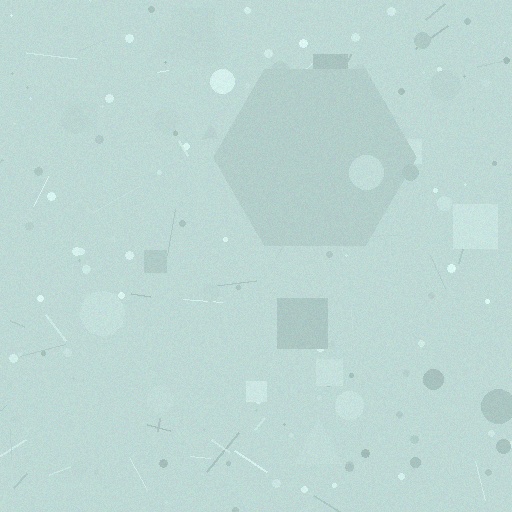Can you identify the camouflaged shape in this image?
The camouflaged shape is a hexagon.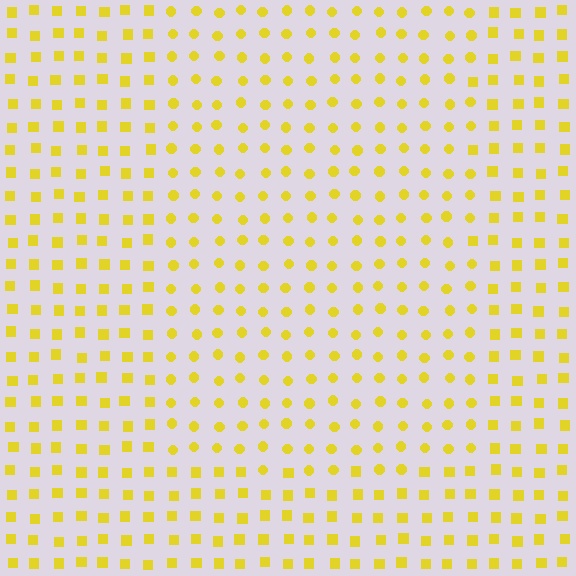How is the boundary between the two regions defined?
The boundary is defined by a change in element shape: circles inside vs. squares outside. All elements share the same color and spacing.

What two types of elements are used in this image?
The image uses circles inside the rectangle region and squares outside it.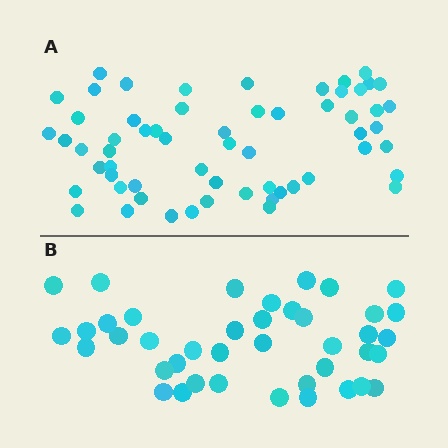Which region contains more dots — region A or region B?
Region A (the top region) has more dots.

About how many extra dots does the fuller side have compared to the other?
Region A has approximately 20 more dots than region B.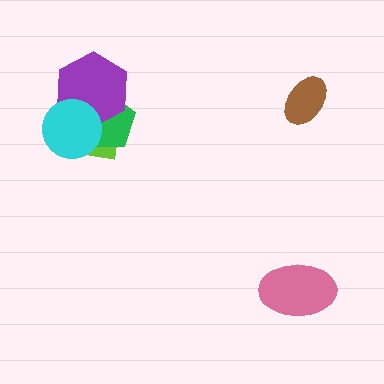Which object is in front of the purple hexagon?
The cyan circle is in front of the purple hexagon.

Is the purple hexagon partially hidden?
Yes, it is partially covered by another shape.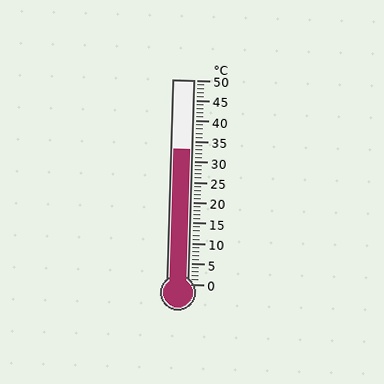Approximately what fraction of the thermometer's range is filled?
The thermometer is filled to approximately 65% of its range.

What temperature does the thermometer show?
The thermometer shows approximately 33°C.